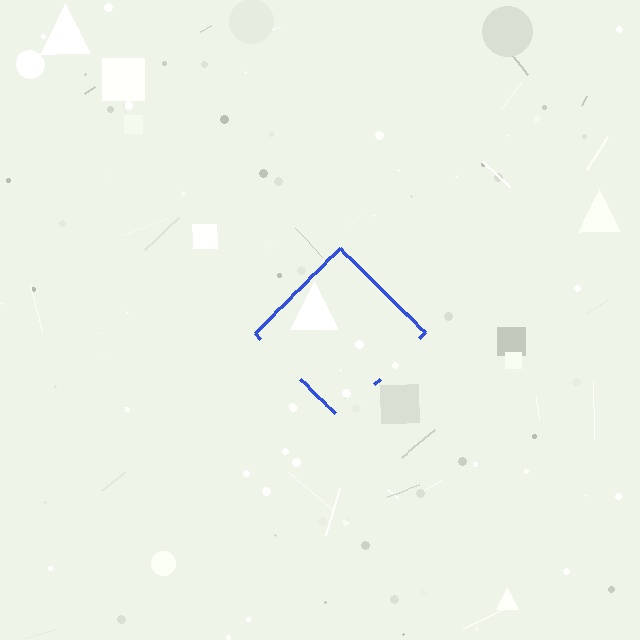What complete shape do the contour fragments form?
The contour fragments form a diamond.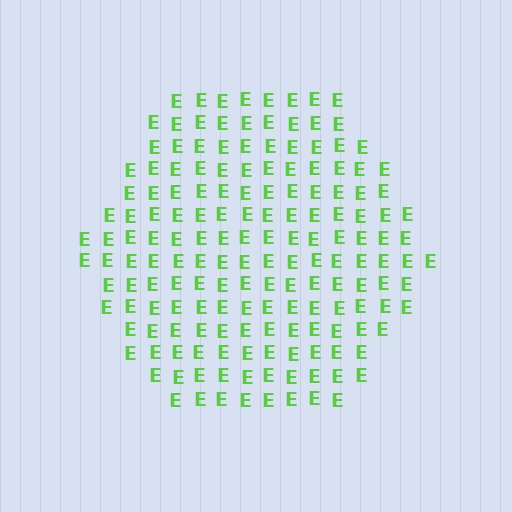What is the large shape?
The large shape is a hexagon.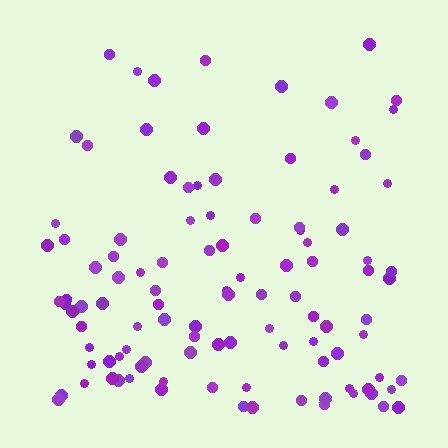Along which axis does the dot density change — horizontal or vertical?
Vertical.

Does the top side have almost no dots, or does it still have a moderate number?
Still a moderate number, just noticeably fewer than the bottom.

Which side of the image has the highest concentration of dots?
The bottom.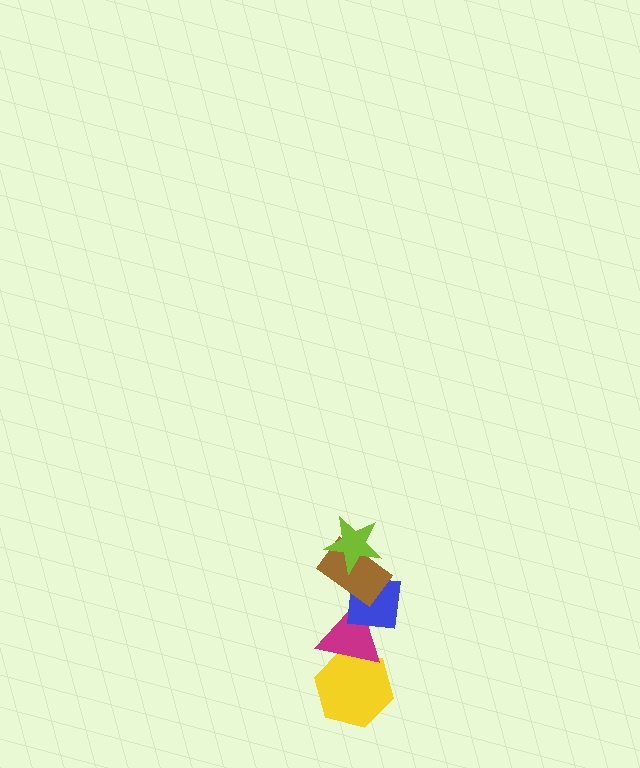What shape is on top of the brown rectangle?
The lime star is on top of the brown rectangle.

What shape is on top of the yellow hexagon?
The magenta triangle is on top of the yellow hexagon.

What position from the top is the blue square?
The blue square is 3rd from the top.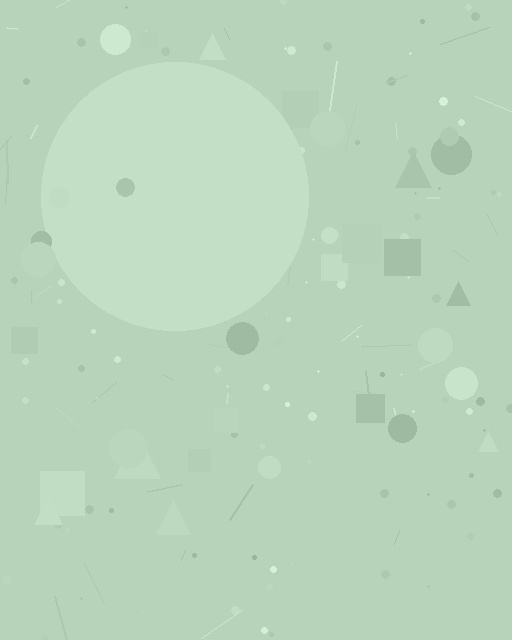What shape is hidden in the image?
A circle is hidden in the image.